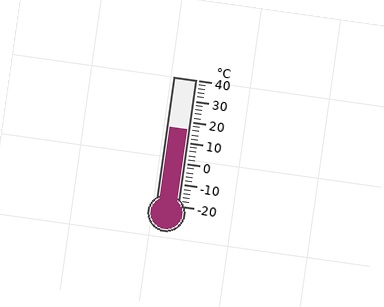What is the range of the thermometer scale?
The thermometer scale ranges from -20°C to 40°C.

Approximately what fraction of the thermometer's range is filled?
The thermometer is filled to approximately 60% of its range.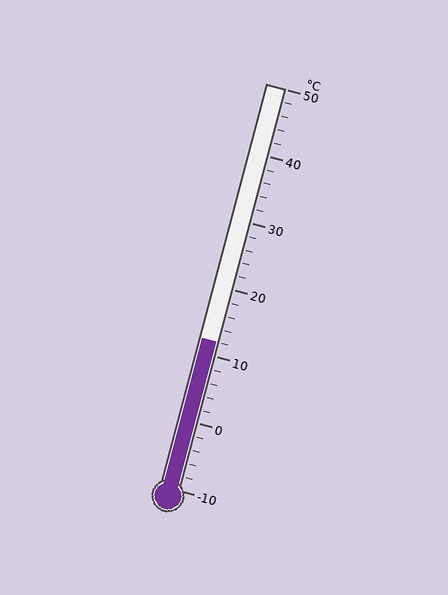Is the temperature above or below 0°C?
The temperature is above 0°C.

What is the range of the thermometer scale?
The thermometer scale ranges from -10°C to 50°C.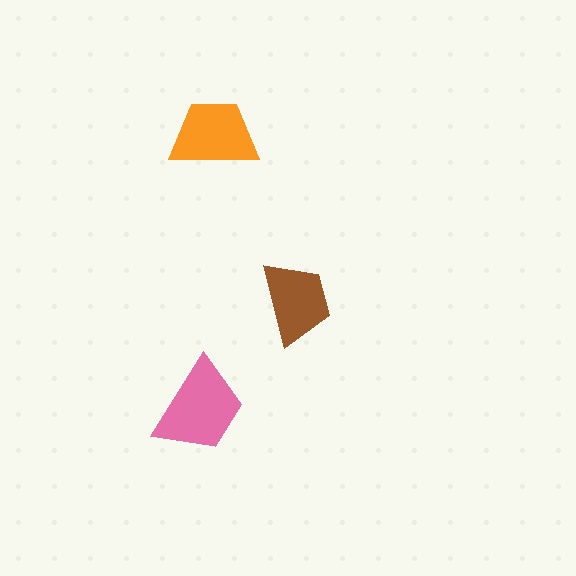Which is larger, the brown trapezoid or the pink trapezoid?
The pink one.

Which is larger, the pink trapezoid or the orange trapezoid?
The pink one.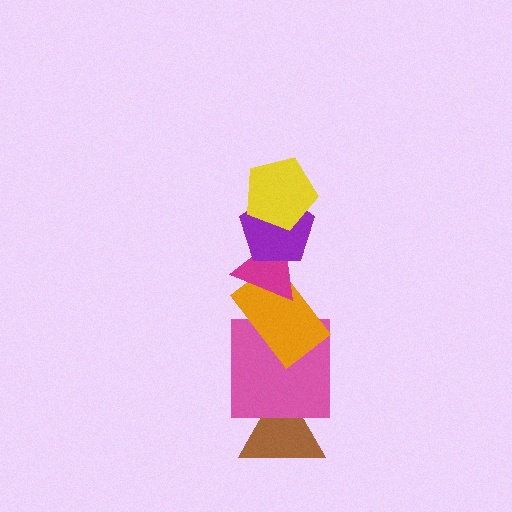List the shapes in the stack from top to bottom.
From top to bottom: the yellow pentagon, the purple pentagon, the magenta triangle, the orange rectangle, the pink square, the brown triangle.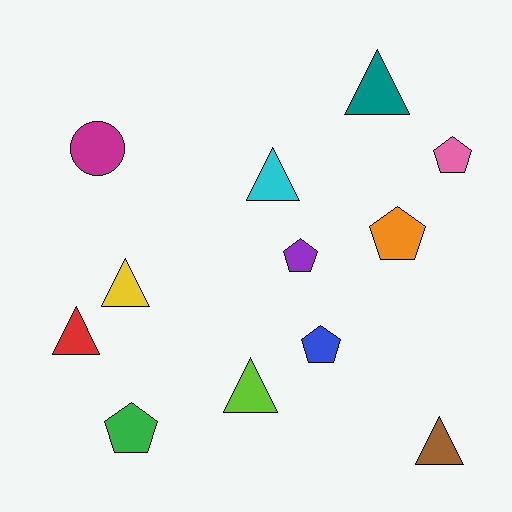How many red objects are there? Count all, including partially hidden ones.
There is 1 red object.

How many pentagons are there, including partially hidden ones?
There are 5 pentagons.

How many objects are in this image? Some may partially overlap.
There are 12 objects.